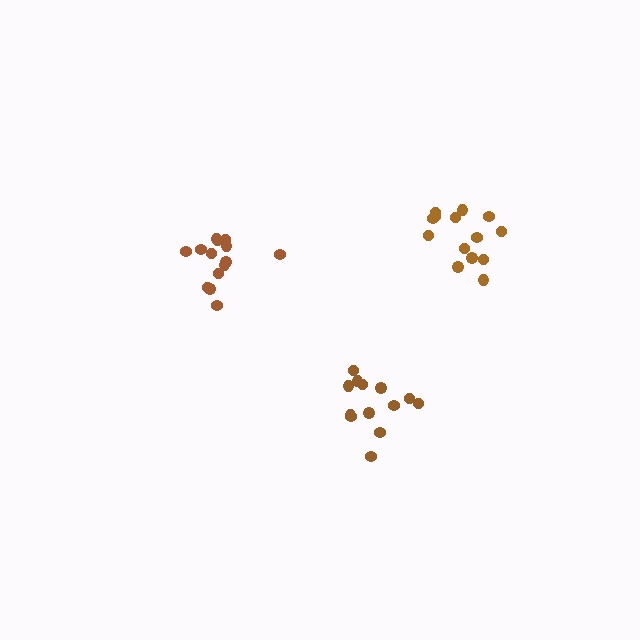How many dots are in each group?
Group 1: 14 dots, Group 2: 13 dots, Group 3: 14 dots (41 total).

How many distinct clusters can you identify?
There are 3 distinct clusters.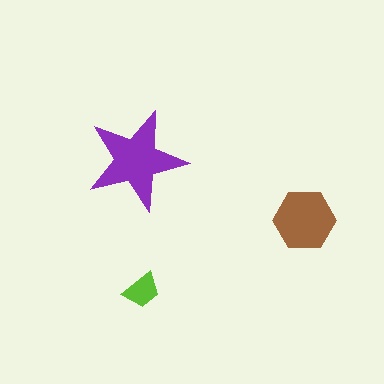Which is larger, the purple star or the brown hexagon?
The purple star.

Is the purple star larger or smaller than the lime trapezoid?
Larger.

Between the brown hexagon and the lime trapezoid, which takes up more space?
The brown hexagon.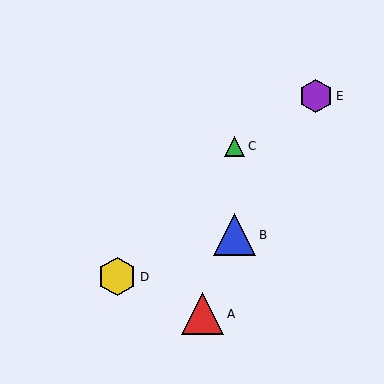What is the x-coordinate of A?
Object A is at x≈203.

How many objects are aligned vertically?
2 objects (B, C) are aligned vertically.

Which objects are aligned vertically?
Objects B, C are aligned vertically.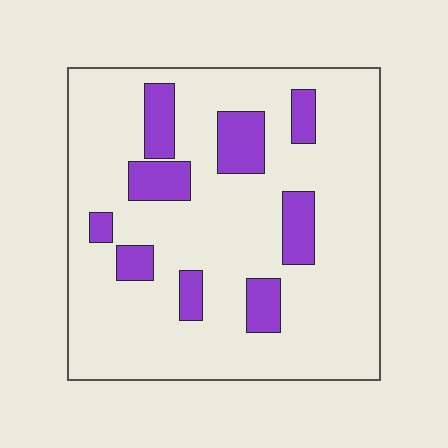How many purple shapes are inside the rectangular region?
9.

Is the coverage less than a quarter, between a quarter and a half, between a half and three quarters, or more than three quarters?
Less than a quarter.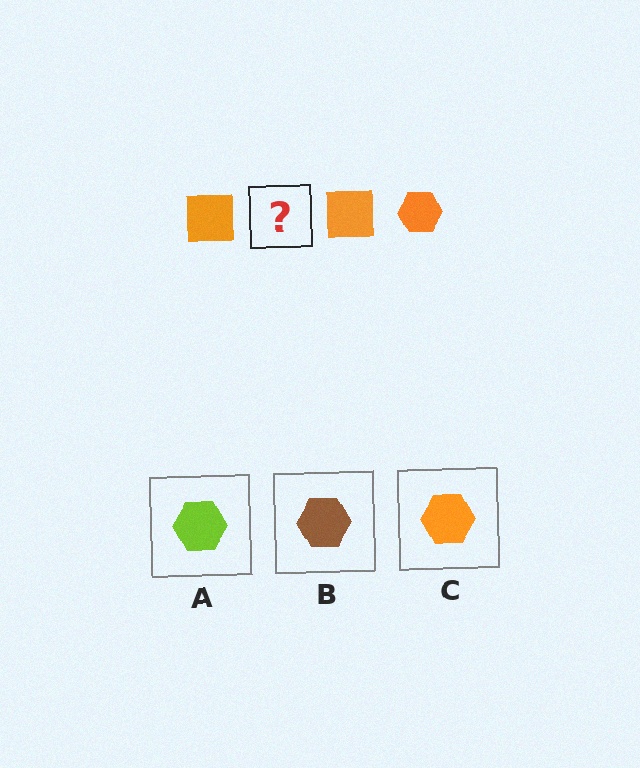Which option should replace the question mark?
Option C.